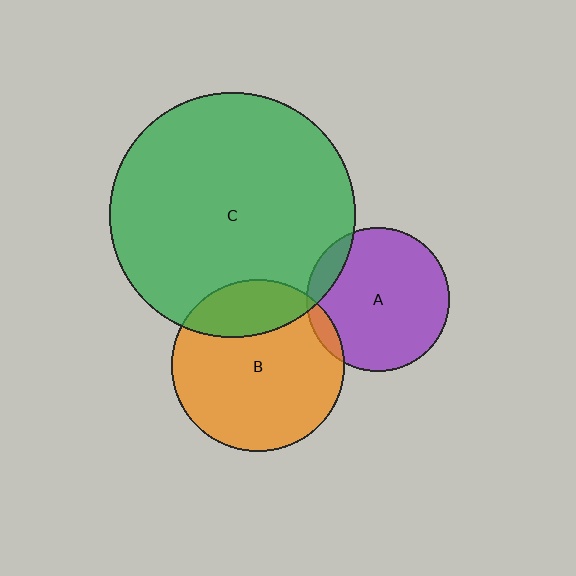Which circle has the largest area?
Circle C (green).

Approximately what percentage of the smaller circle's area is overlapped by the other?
Approximately 25%.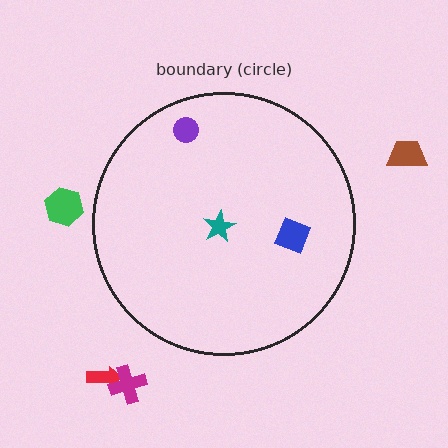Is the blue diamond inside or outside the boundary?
Inside.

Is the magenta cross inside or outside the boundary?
Outside.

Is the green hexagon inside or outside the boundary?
Outside.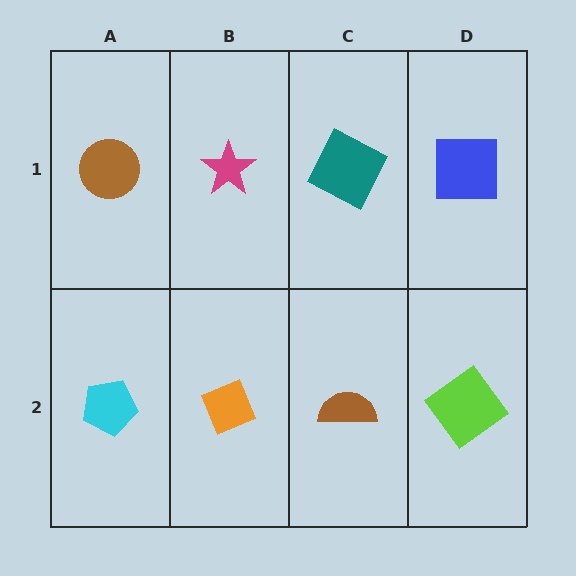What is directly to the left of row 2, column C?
An orange diamond.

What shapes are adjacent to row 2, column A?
A brown circle (row 1, column A), an orange diamond (row 2, column B).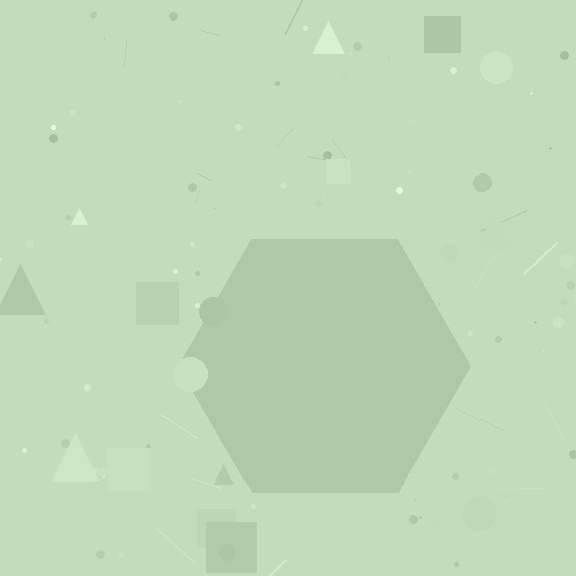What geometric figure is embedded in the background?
A hexagon is embedded in the background.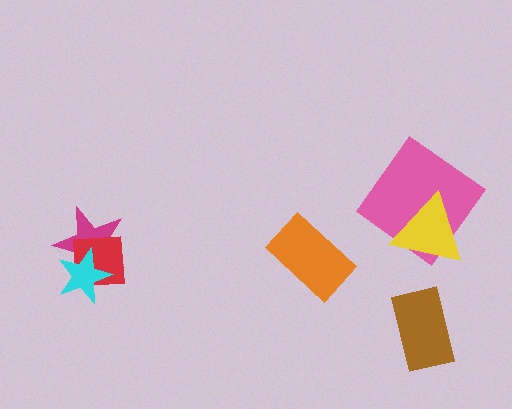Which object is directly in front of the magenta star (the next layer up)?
The red square is directly in front of the magenta star.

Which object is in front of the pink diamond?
The yellow triangle is in front of the pink diamond.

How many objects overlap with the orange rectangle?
0 objects overlap with the orange rectangle.